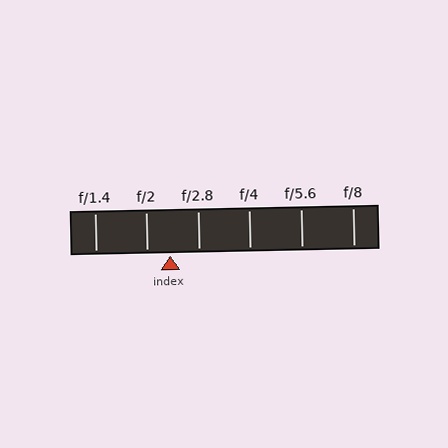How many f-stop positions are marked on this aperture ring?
There are 6 f-stop positions marked.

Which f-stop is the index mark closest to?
The index mark is closest to f/2.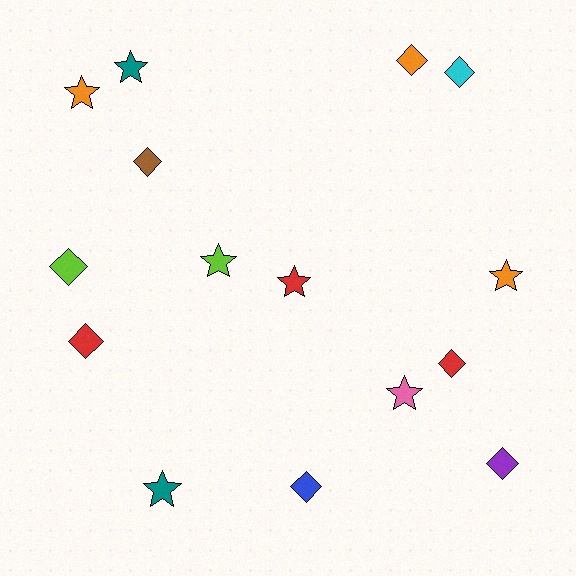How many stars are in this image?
There are 7 stars.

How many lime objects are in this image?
There are 2 lime objects.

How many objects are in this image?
There are 15 objects.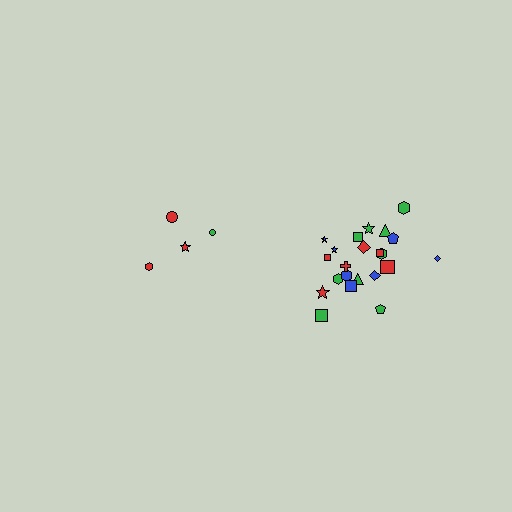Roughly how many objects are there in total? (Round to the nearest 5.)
Roughly 25 objects in total.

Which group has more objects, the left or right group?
The right group.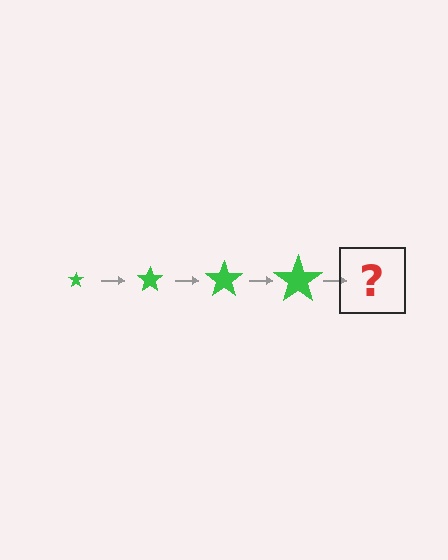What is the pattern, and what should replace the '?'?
The pattern is that the star gets progressively larger each step. The '?' should be a green star, larger than the previous one.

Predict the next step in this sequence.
The next step is a green star, larger than the previous one.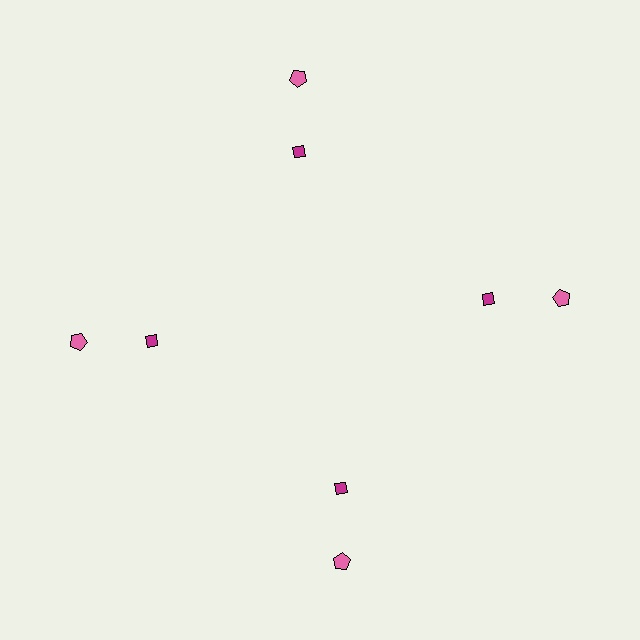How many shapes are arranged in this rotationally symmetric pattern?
There are 8 shapes, arranged in 4 groups of 2.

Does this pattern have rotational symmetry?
Yes, this pattern has 4-fold rotational symmetry. It looks the same after rotating 90 degrees around the center.